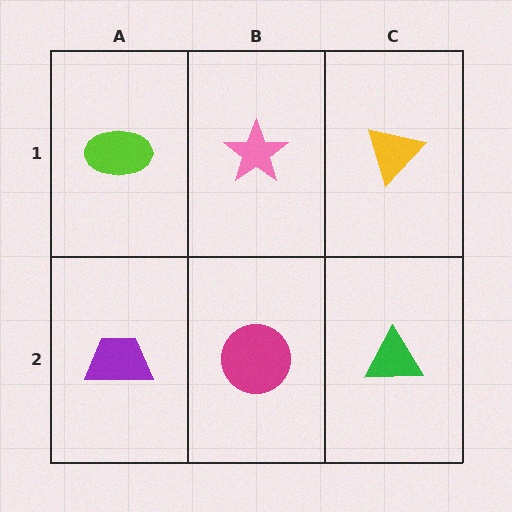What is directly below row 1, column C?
A green triangle.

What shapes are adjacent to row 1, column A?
A purple trapezoid (row 2, column A), a pink star (row 1, column B).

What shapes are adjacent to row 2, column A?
A lime ellipse (row 1, column A), a magenta circle (row 2, column B).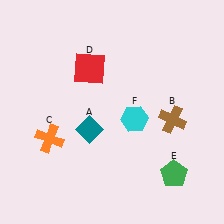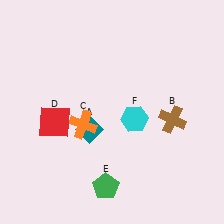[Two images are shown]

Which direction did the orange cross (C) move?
The orange cross (C) moved right.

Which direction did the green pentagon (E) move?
The green pentagon (E) moved left.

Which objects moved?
The objects that moved are: the orange cross (C), the red square (D), the green pentagon (E).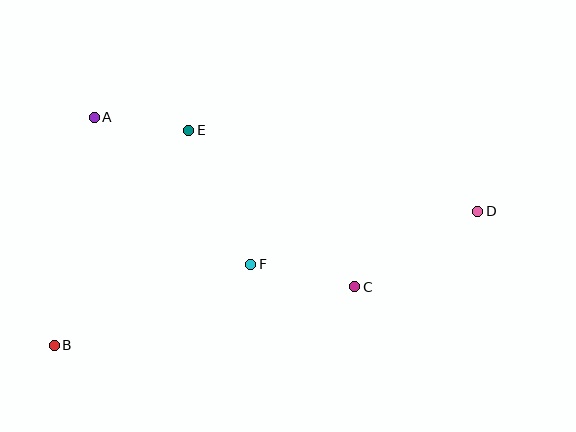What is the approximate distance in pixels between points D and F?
The distance between D and F is approximately 233 pixels.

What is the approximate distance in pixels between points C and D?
The distance between C and D is approximately 144 pixels.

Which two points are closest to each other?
Points A and E are closest to each other.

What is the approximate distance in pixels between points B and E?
The distance between B and E is approximately 254 pixels.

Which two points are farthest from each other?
Points B and D are farthest from each other.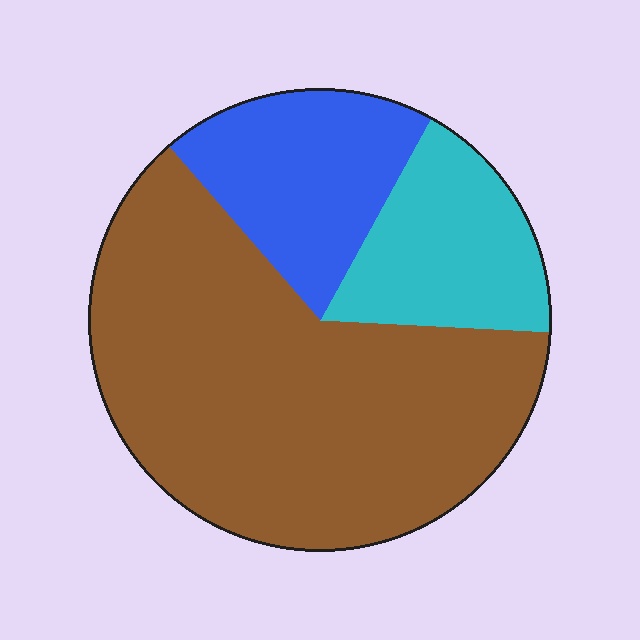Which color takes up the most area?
Brown, at roughly 65%.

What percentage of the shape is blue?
Blue takes up less than a quarter of the shape.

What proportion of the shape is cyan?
Cyan takes up between a sixth and a third of the shape.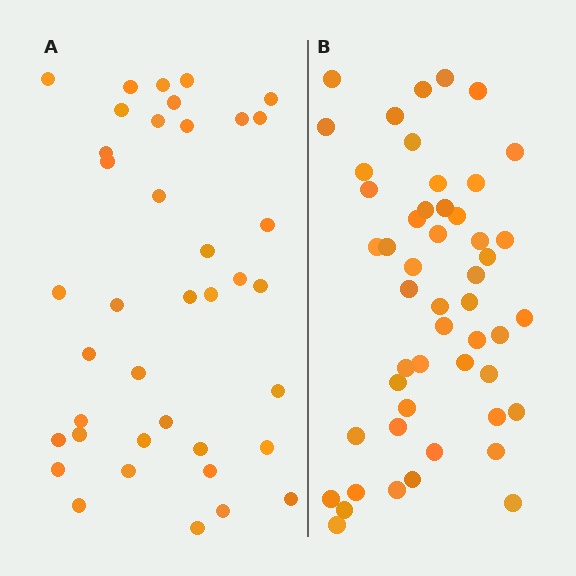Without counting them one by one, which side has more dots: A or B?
Region B (the right region) has more dots.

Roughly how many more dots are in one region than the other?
Region B has roughly 12 or so more dots than region A.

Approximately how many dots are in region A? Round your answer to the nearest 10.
About 40 dots. (The exact count is 39, which rounds to 40.)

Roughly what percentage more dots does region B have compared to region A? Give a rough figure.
About 30% more.